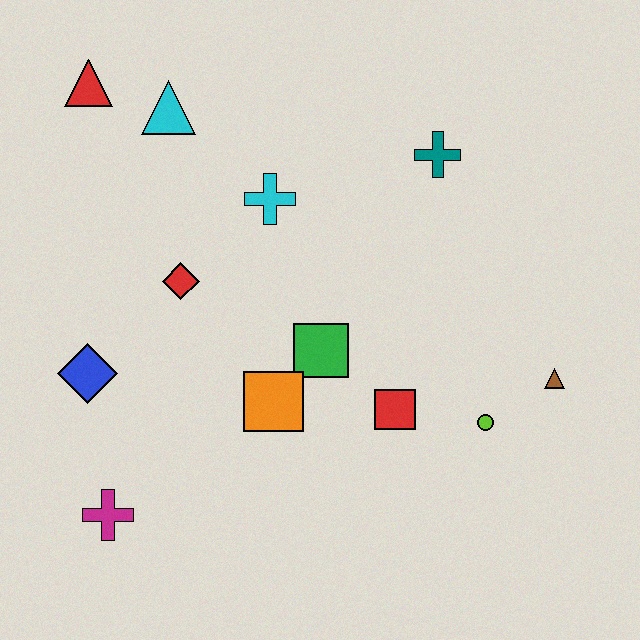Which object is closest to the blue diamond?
The red diamond is closest to the blue diamond.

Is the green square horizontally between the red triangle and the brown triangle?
Yes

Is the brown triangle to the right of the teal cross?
Yes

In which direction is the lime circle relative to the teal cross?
The lime circle is below the teal cross.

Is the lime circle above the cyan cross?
No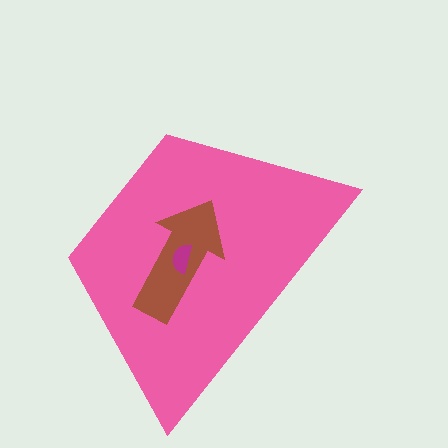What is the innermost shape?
The magenta semicircle.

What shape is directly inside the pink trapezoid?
The brown arrow.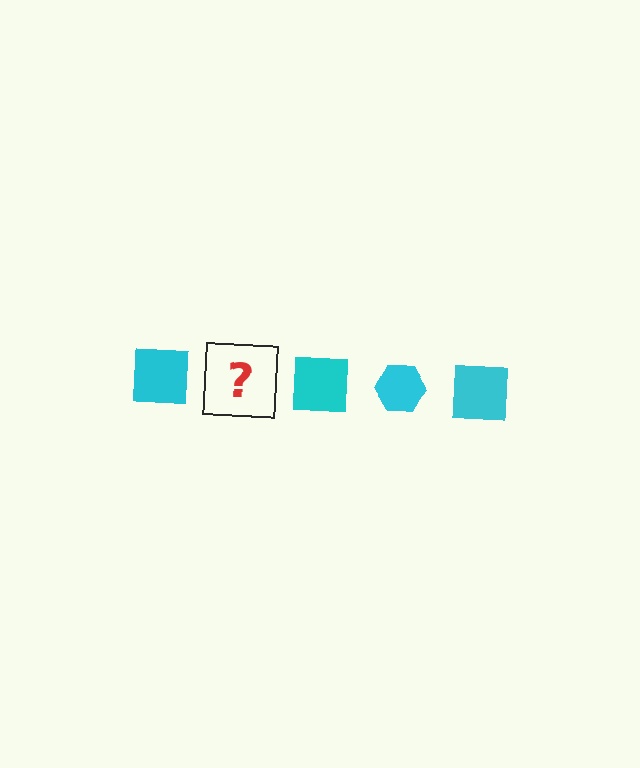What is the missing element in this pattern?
The missing element is a cyan hexagon.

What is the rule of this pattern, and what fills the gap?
The rule is that the pattern cycles through square, hexagon shapes in cyan. The gap should be filled with a cyan hexagon.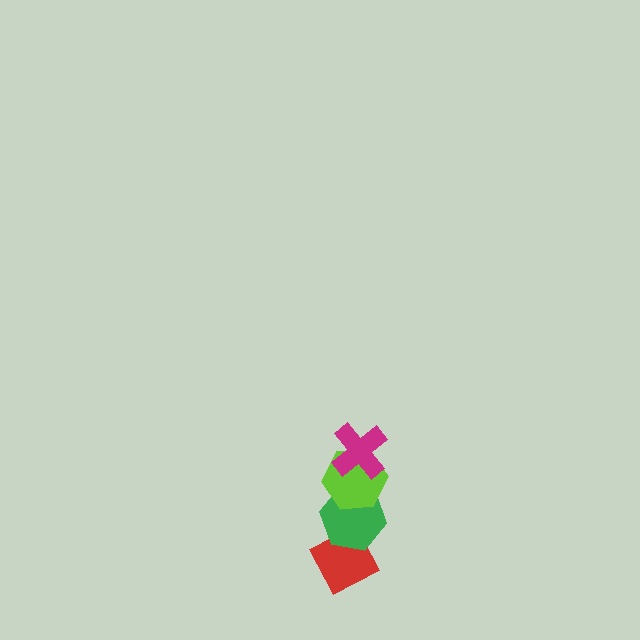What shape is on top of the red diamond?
The green hexagon is on top of the red diamond.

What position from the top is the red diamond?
The red diamond is 4th from the top.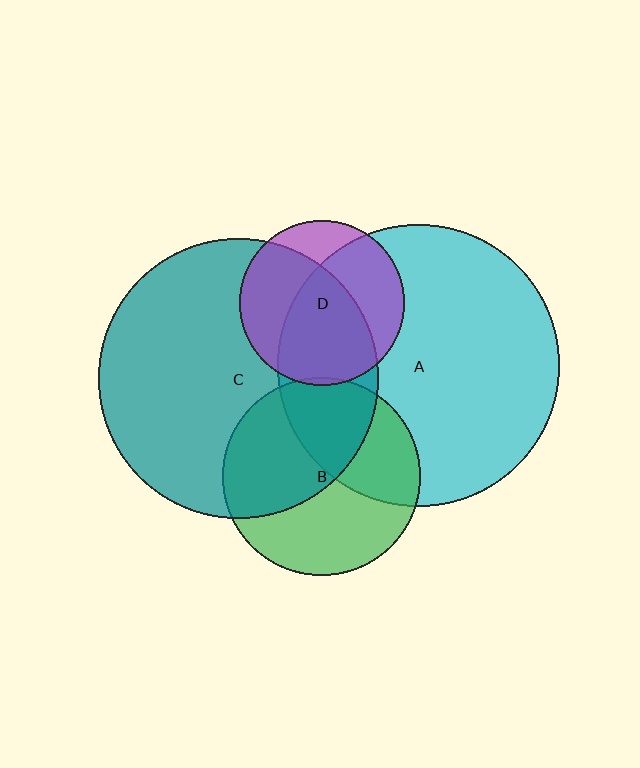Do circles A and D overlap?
Yes.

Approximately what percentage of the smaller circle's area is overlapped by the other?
Approximately 65%.